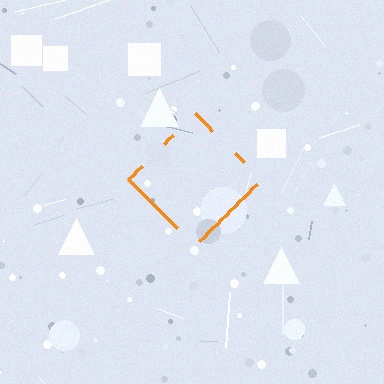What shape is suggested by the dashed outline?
The dashed outline suggests a diamond.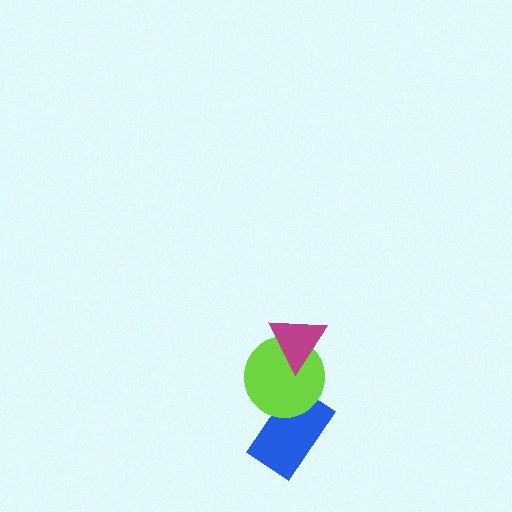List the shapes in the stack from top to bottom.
From top to bottom: the magenta triangle, the lime circle, the blue rectangle.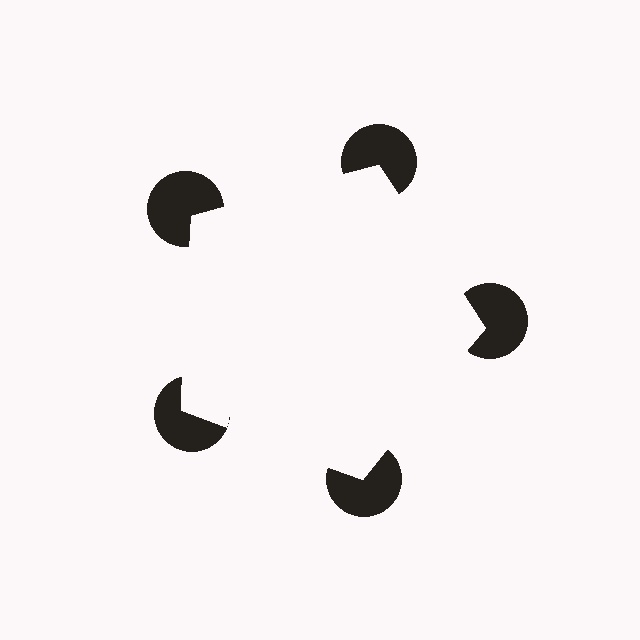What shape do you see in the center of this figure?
An illusory pentagon — its edges are inferred from the aligned wedge cuts in the pac-man discs, not physically drawn.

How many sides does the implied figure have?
5 sides.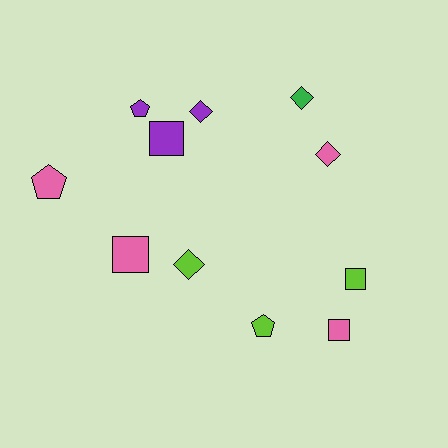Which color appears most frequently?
Pink, with 4 objects.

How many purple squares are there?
There is 1 purple square.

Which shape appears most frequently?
Square, with 4 objects.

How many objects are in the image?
There are 11 objects.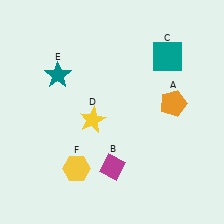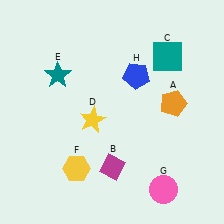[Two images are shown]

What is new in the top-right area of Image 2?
A blue pentagon (H) was added in the top-right area of Image 2.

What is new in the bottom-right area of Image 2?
A pink circle (G) was added in the bottom-right area of Image 2.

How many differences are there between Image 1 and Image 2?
There are 2 differences between the two images.